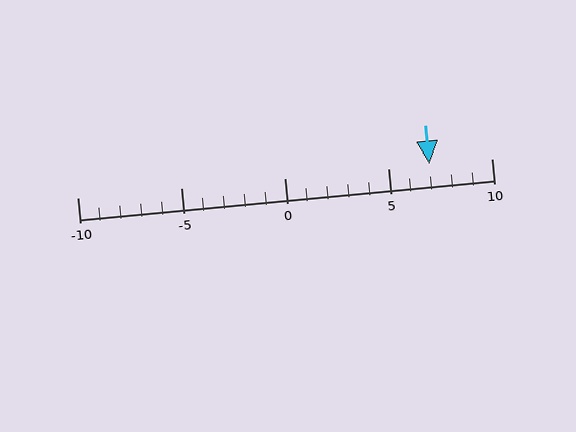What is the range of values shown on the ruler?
The ruler shows values from -10 to 10.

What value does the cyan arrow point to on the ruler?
The cyan arrow points to approximately 7.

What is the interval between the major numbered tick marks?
The major tick marks are spaced 5 units apart.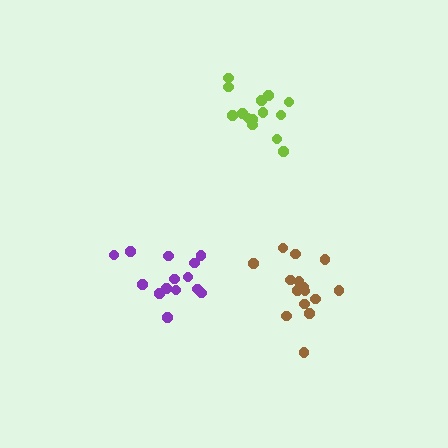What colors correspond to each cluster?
The clusters are colored: purple, lime, brown.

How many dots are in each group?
Group 1: 14 dots, Group 2: 14 dots, Group 3: 15 dots (43 total).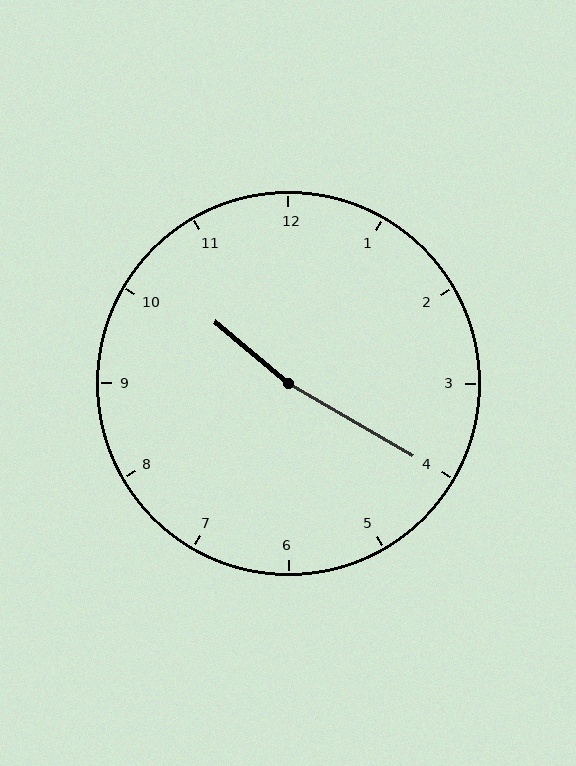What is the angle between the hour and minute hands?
Approximately 170 degrees.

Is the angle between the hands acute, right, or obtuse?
It is obtuse.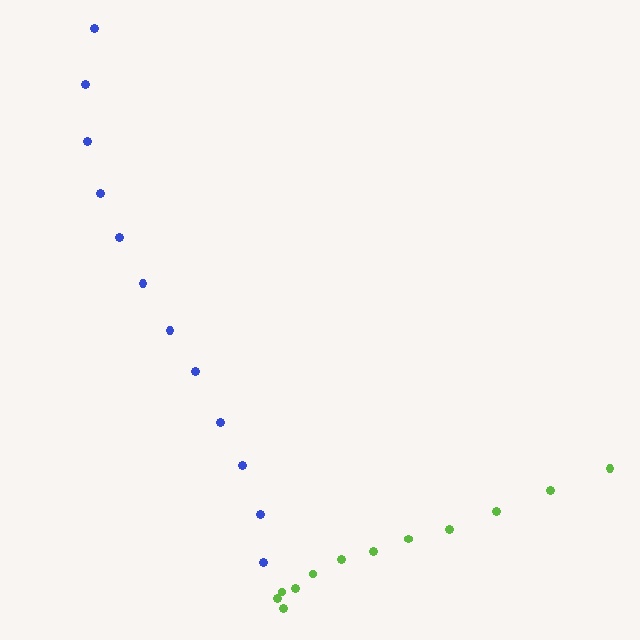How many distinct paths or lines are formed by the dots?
There are 2 distinct paths.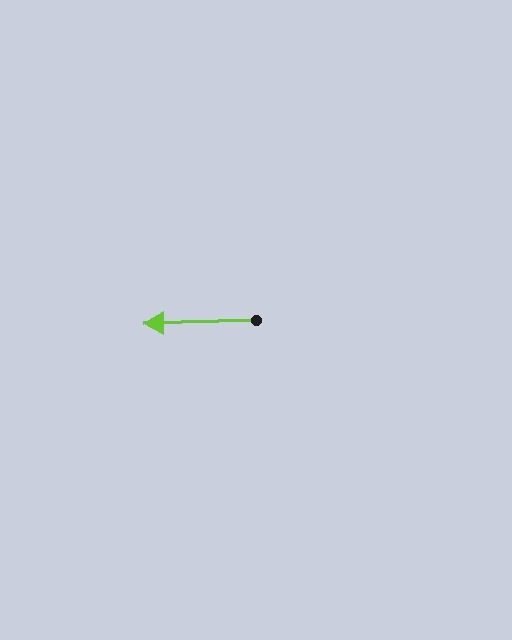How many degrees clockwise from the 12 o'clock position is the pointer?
Approximately 268 degrees.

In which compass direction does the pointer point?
West.